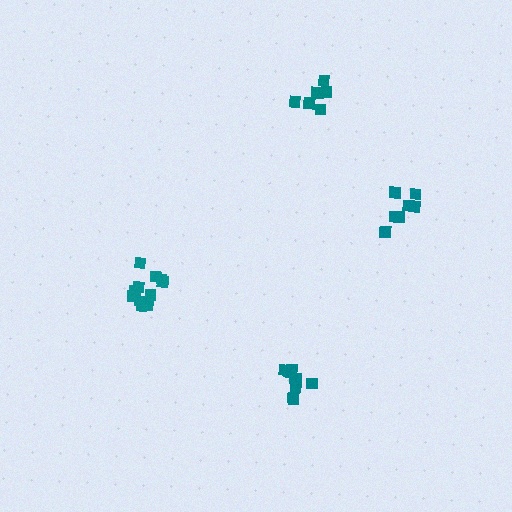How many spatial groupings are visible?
There are 4 spatial groupings.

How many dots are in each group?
Group 1: 11 dots, Group 2: 11 dots, Group 3: 7 dots, Group 4: 7 dots (36 total).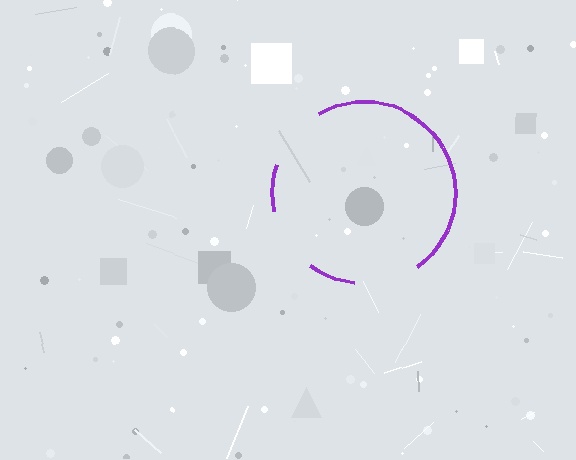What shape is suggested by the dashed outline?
The dashed outline suggests a circle.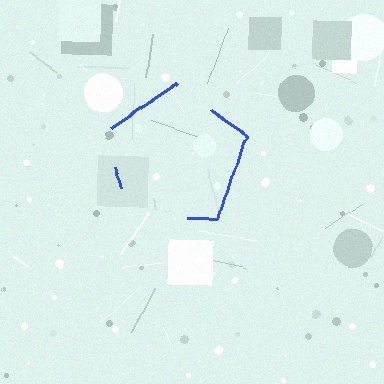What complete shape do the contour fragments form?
The contour fragments form a pentagon.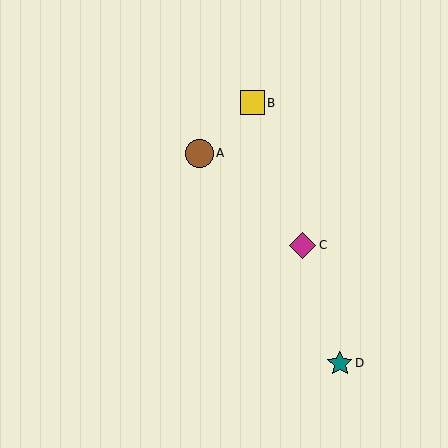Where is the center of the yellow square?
The center of the yellow square is at (252, 103).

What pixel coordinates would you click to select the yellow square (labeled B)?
Click at (252, 103) to select the yellow square B.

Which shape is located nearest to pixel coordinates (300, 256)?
The magenta diamond (labeled C) at (303, 245) is nearest to that location.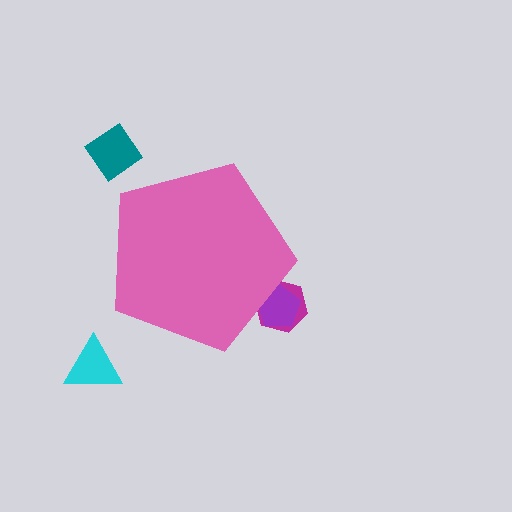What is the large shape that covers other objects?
A pink pentagon.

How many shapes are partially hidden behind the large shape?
2 shapes are partially hidden.